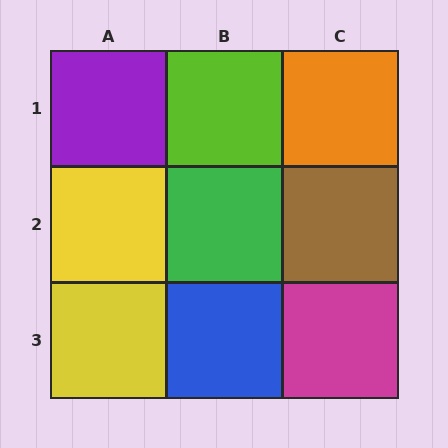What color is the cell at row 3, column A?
Yellow.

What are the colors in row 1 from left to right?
Purple, lime, orange.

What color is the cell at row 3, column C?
Magenta.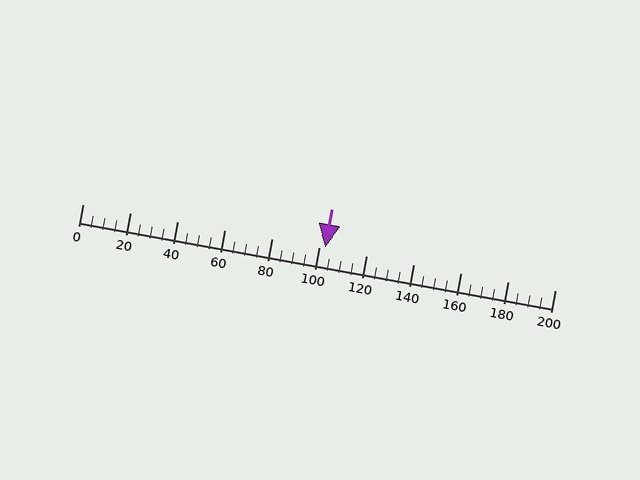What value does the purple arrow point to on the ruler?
The purple arrow points to approximately 103.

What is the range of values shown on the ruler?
The ruler shows values from 0 to 200.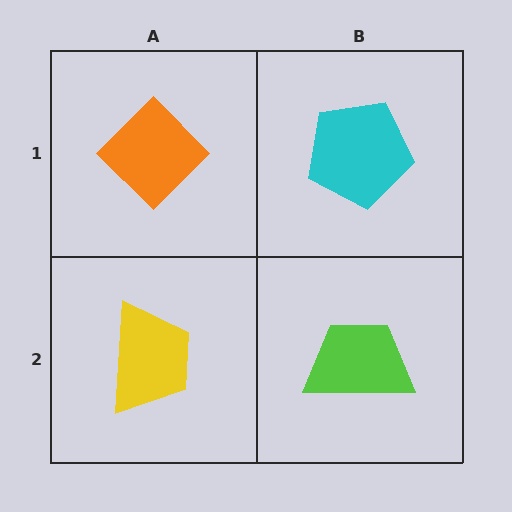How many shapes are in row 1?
2 shapes.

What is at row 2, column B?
A lime trapezoid.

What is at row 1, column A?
An orange diamond.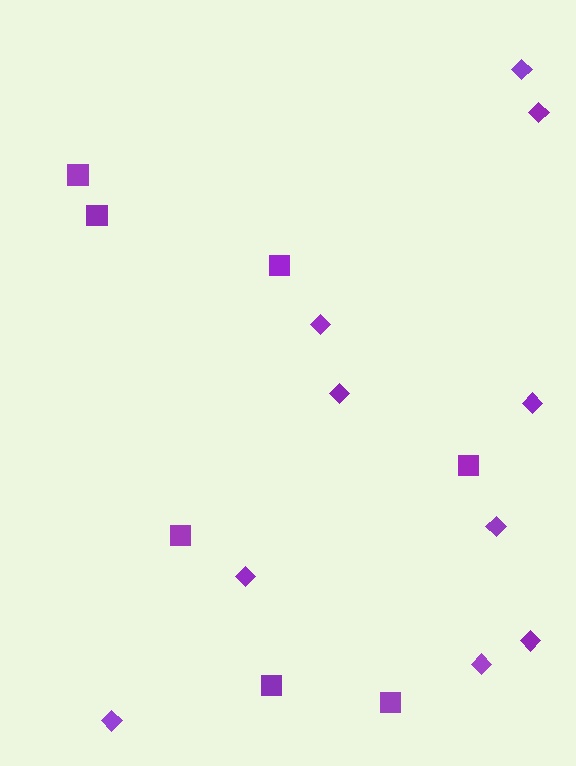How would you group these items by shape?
There are 2 groups: one group of diamonds (10) and one group of squares (7).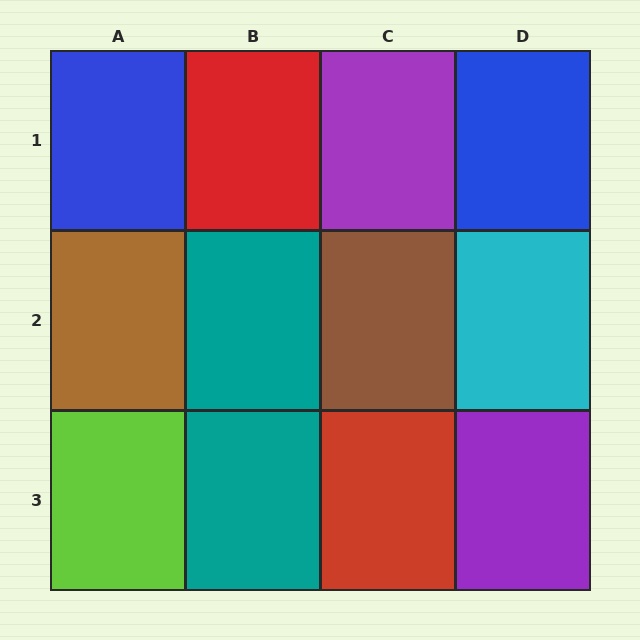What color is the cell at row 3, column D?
Purple.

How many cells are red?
2 cells are red.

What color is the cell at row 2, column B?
Teal.